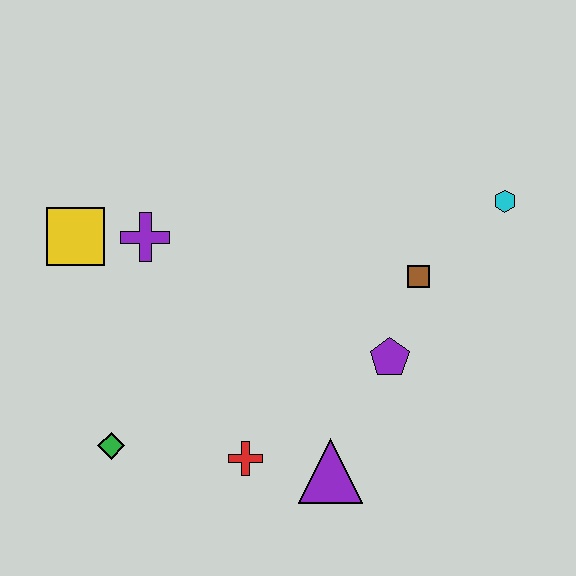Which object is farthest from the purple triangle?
The yellow square is farthest from the purple triangle.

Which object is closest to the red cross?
The purple triangle is closest to the red cross.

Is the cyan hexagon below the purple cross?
No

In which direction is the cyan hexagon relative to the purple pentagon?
The cyan hexagon is above the purple pentagon.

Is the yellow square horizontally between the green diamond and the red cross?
No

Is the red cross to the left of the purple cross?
No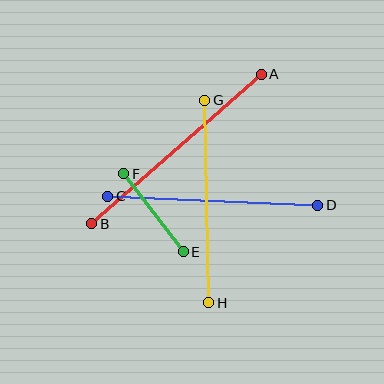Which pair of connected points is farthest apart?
Points A and B are farthest apart.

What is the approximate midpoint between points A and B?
The midpoint is at approximately (177, 149) pixels.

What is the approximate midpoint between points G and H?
The midpoint is at approximately (207, 201) pixels.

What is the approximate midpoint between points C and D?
The midpoint is at approximately (213, 201) pixels.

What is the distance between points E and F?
The distance is approximately 98 pixels.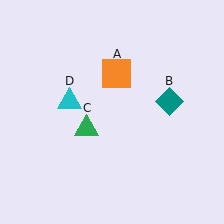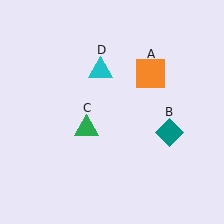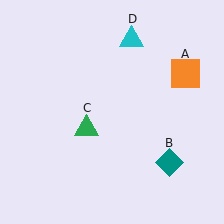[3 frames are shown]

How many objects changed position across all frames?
3 objects changed position: orange square (object A), teal diamond (object B), cyan triangle (object D).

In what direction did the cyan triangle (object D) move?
The cyan triangle (object D) moved up and to the right.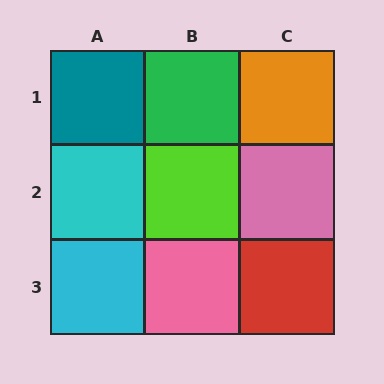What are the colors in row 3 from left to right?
Cyan, pink, red.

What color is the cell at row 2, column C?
Pink.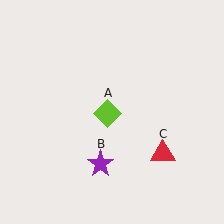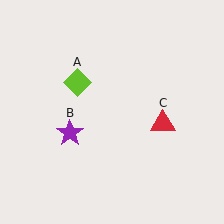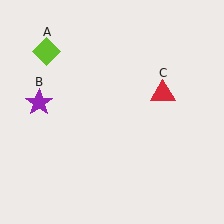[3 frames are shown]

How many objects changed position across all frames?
3 objects changed position: lime diamond (object A), purple star (object B), red triangle (object C).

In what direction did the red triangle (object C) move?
The red triangle (object C) moved up.